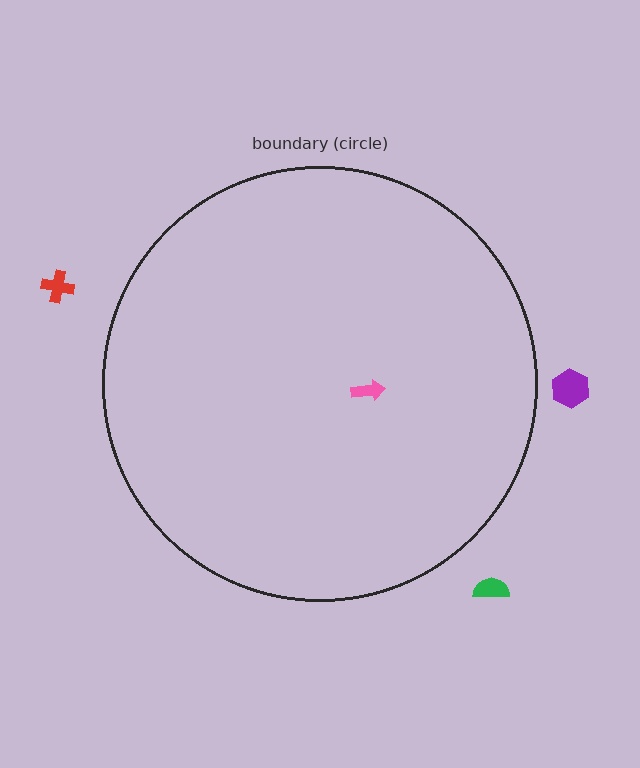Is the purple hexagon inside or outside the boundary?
Outside.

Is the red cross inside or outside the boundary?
Outside.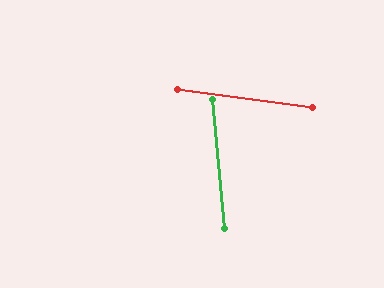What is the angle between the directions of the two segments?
Approximately 77 degrees.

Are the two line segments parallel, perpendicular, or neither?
Neither parallel nor perpendicular — they differ by about 77°.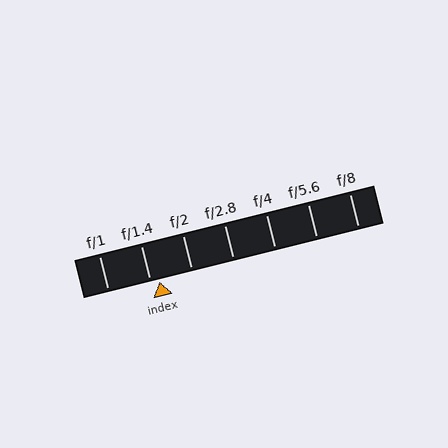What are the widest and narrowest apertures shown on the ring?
The widest aperture shown is f/1 and the narrowest is f/8.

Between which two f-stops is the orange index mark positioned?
The index mark is between f/1.4 and f/2.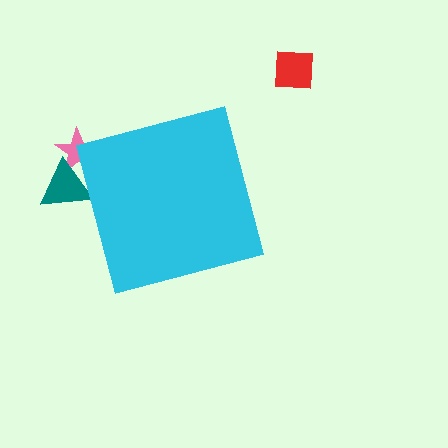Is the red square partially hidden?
No, the red square is fully visible.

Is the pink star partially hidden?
Yes, the pink star is partially hidden behind the cyan square.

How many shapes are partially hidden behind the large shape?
2 shapes are partially hidden.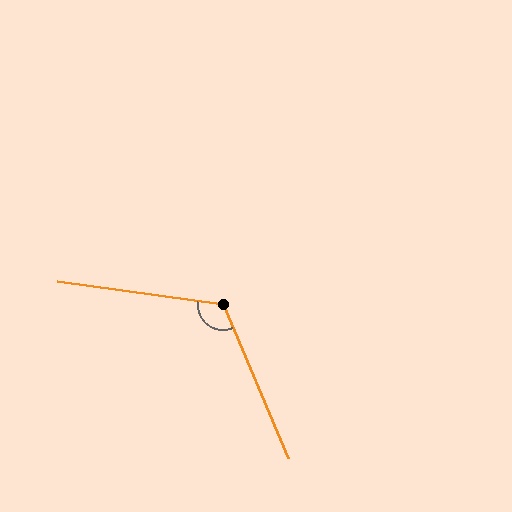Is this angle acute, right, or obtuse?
It is obtuse.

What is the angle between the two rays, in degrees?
Approximately 121 degrees.